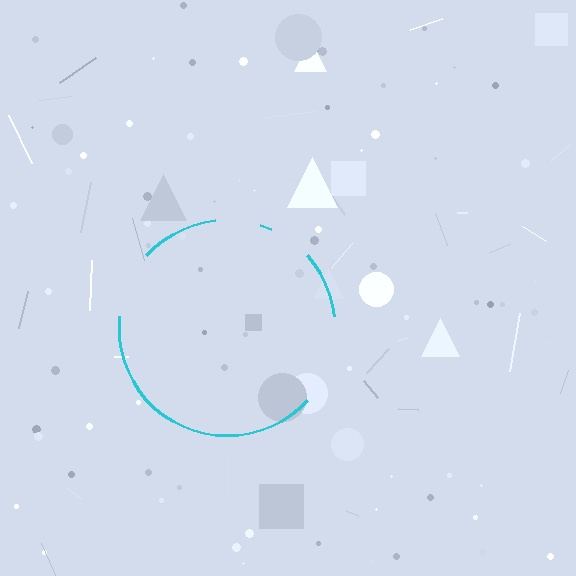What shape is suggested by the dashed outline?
The dashed outline suggests a circle.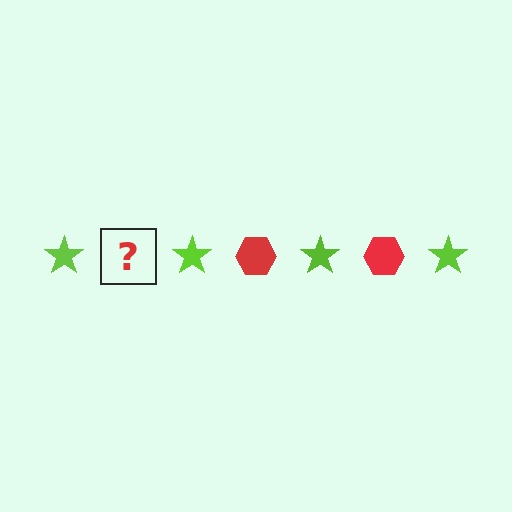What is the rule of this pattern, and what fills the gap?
The rule is that the pattern alternates between lime star and red hexagon. The gap should be filled with a red hexagon.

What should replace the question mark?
The question mark should be replaced with a red hexagon.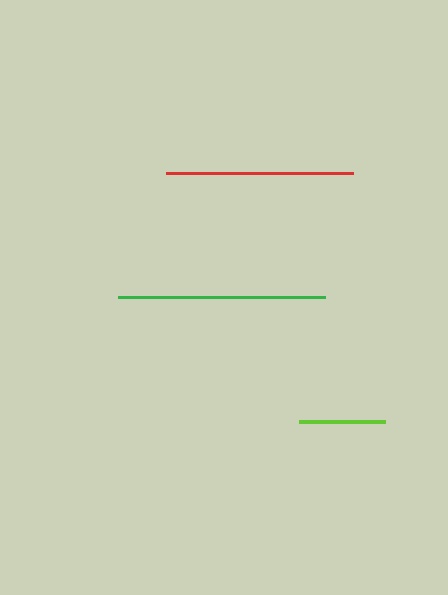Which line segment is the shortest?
The lime line is the shortest at approximately 87 pixels.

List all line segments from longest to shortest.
From longest to shortest: green, red, lime.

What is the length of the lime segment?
The lime segment is approximately 87 pixels long.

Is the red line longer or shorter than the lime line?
The red line is longer than the lime line.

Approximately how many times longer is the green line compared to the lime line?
The green line is approximately 2.4 times the length of the lime line.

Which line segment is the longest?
The green line is the longest at approximately 207 pixels.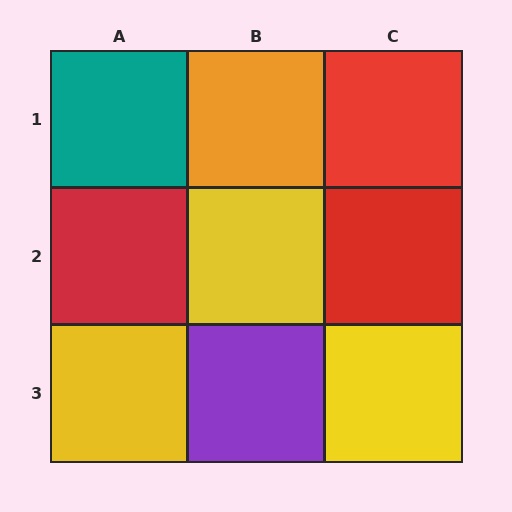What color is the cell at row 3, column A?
Yellow.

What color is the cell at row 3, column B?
Purple.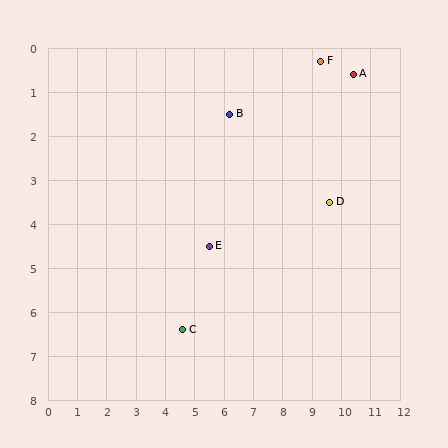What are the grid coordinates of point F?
Point F is at approximately (9.3, 0.3).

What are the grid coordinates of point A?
Point A is at approximately (10.4, 0.6).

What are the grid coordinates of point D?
Point D is at approximately (9.6, 3.5).